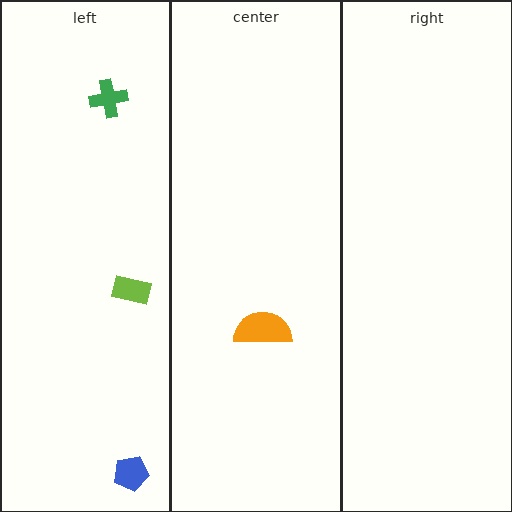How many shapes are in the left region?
3.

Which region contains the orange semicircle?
The center region.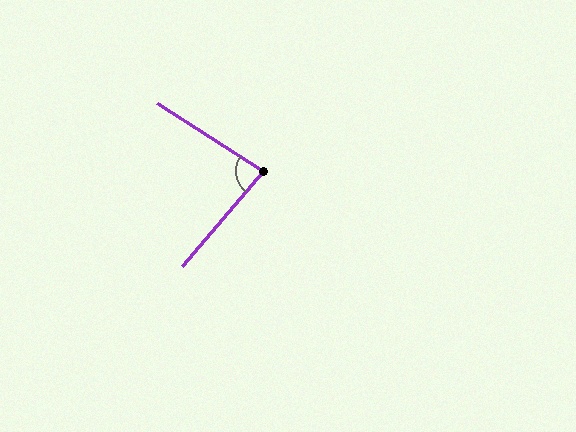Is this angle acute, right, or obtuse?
It is acute.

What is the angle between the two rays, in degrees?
Approximately 82 degrees.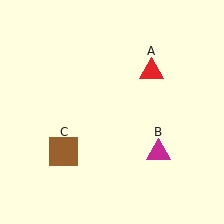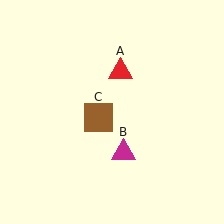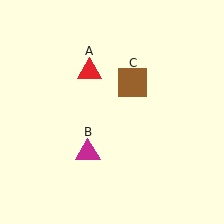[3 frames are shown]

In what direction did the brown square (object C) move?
The brown square (object C) moved up and to the right.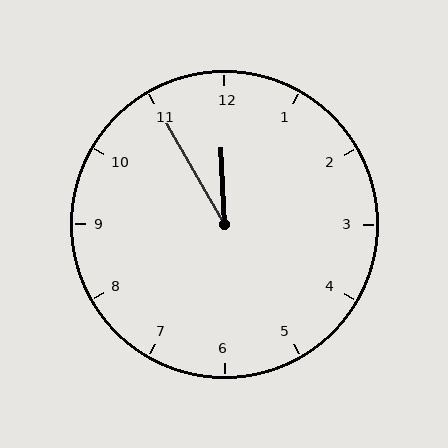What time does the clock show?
11:55.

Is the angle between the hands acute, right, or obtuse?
It is acute.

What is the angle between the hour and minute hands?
Approximately 28 degrees.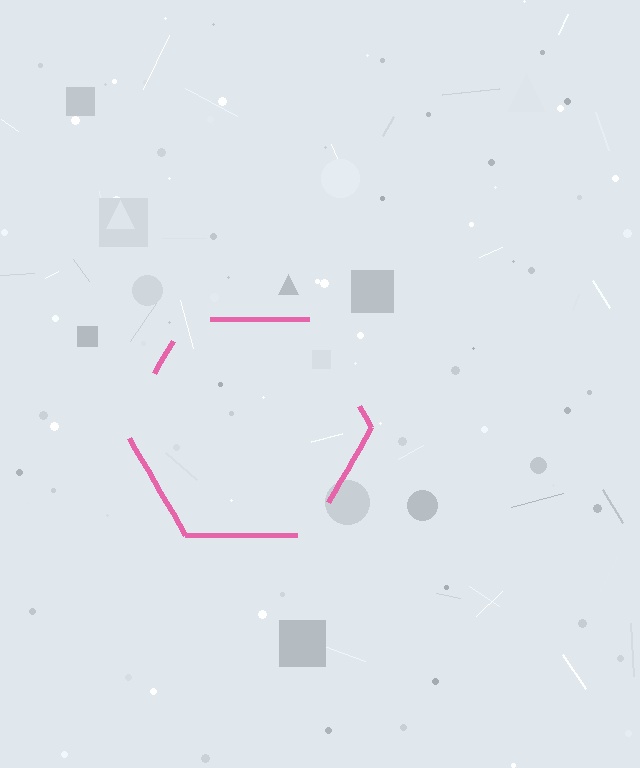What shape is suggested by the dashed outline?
The dashed outline suggests a hexagon.